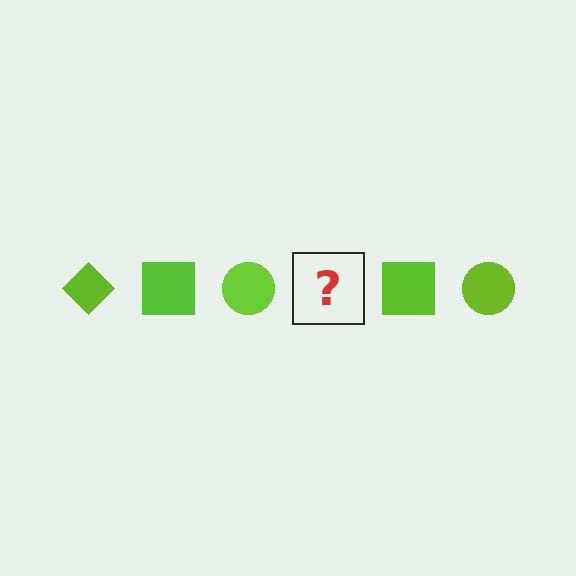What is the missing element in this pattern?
The missing element is a lime diamond.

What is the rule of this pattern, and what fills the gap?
The rule is that the pattern cycles through diamond, square, circle shapes in lime. The gap should be filled with a lime diamond.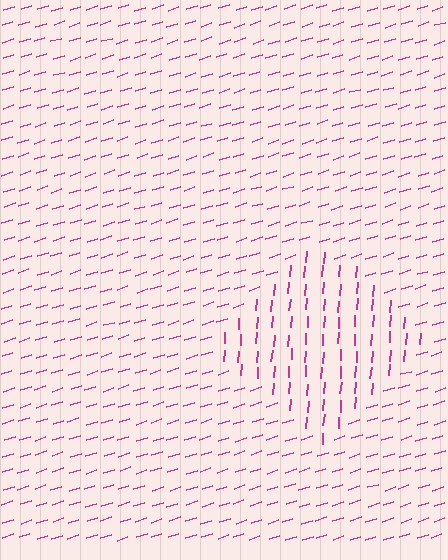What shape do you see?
I see a diamond.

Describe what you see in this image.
The image is filled with small magenta line segments. A diamond region in the image has lines oriented differently from the surrounding lines, creating a visible texture boundary.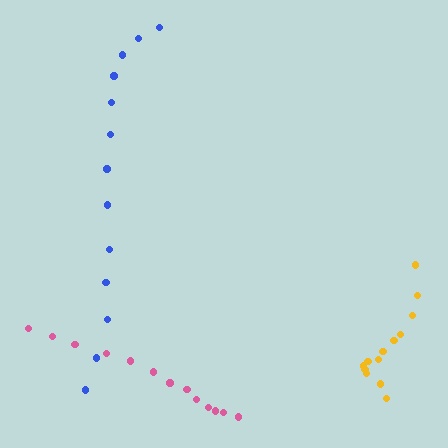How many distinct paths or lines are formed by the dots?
There are 3 distinct paths.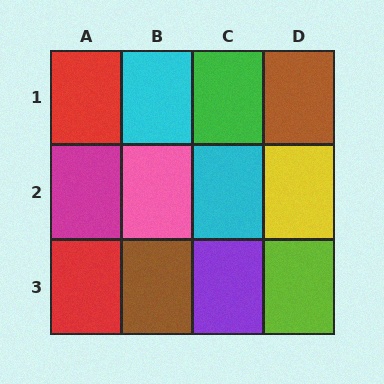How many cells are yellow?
1 cell is yellow.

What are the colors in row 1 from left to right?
Red, cyan, green, brown.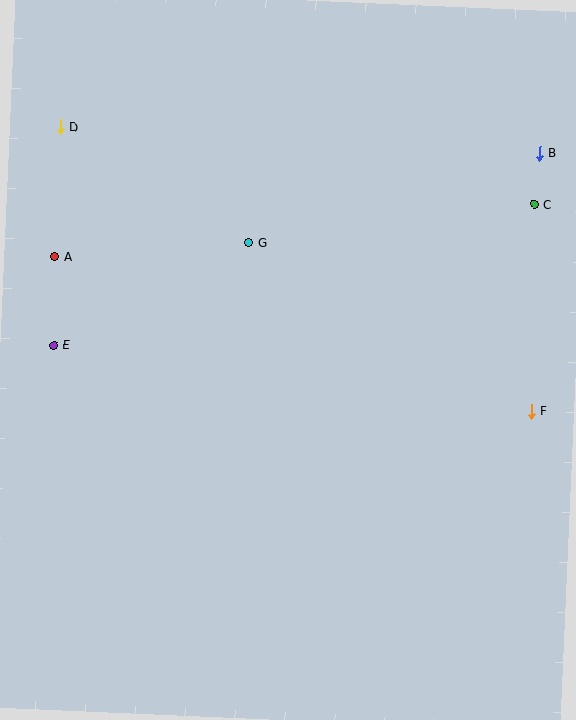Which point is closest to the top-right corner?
Point B is closest to the top-right corner.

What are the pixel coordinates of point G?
Point G is at (249, 242).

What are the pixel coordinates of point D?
Point D is at (60, 127).